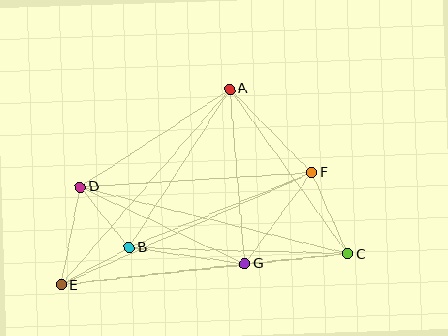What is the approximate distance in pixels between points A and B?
The distance between A and B is approximately 187 pixels.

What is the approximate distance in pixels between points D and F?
The distance between D and F is approximately 232 pixels.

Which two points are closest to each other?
Points B and E are closest to each other.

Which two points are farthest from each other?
Points C and E are farthest from each other.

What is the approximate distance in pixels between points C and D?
The distance between C and D is approximately 276 pixels.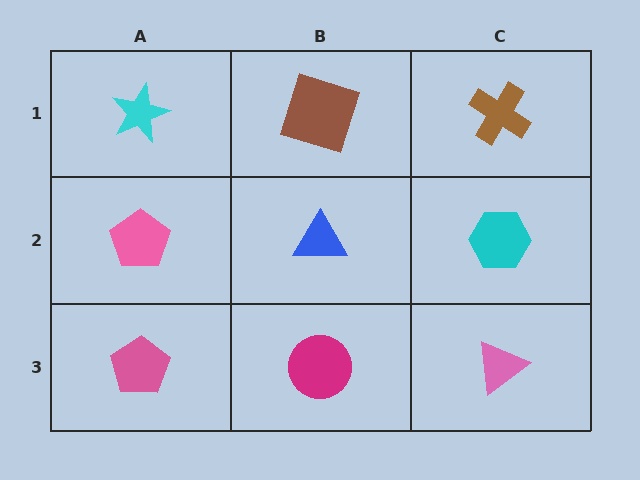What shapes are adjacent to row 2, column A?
A cyan star (row 1, column A), a pink pentagon (row 3, column A), a blue triangle (row 2, column B).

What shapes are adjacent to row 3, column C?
A cyan hexagon (row 2, column C), a magenta circle (row 3, column B).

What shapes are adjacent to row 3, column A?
A pink pentagon (row 2, column A), a magenta circle (row 3, column B).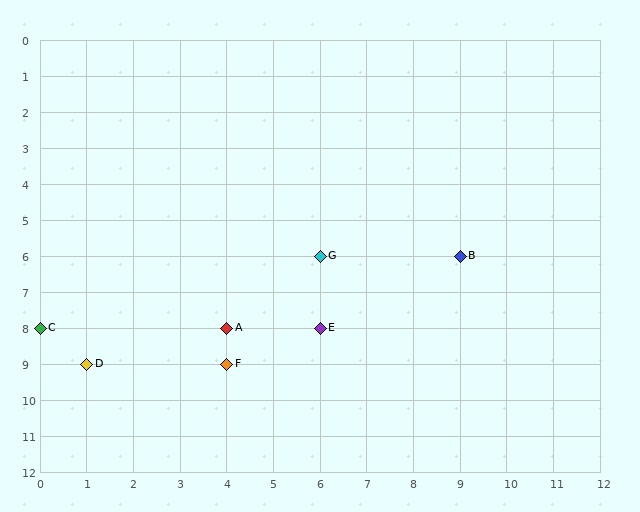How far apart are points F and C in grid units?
Points F and C are 4 columns and 1 row apart (about 4.1 grid units diagonally).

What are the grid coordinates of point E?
Point E is at grid coordinates (6, 8).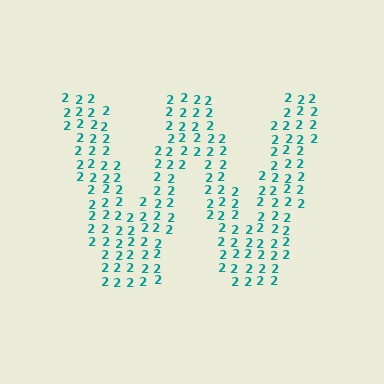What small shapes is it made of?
It is made of small digit 2's.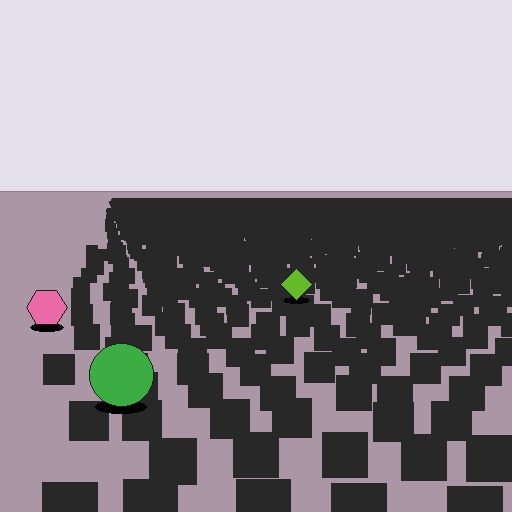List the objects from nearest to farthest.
From nearest to farthest: the green circle, the pink hexagon, the lime diamond.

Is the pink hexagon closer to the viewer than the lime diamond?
Yes. The pink hexagon is closer — you can tell from the texture gradient: the ground texture is coarser near it.